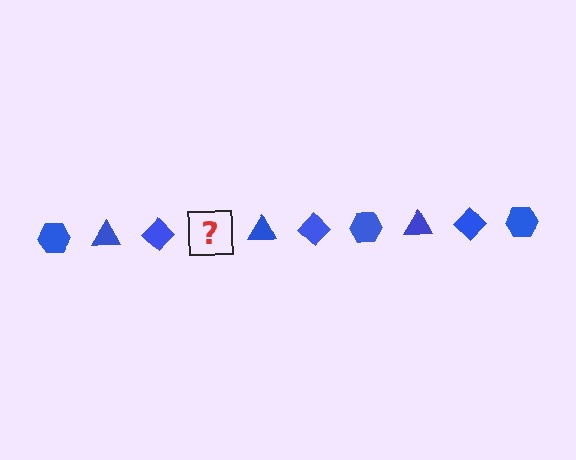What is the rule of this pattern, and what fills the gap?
The rule is that the pattern cycles through hexagon, triangle, diamond shapes in blue. The gap should be filled with a blue hexagon.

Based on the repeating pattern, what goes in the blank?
The blank should be a blue hexagon.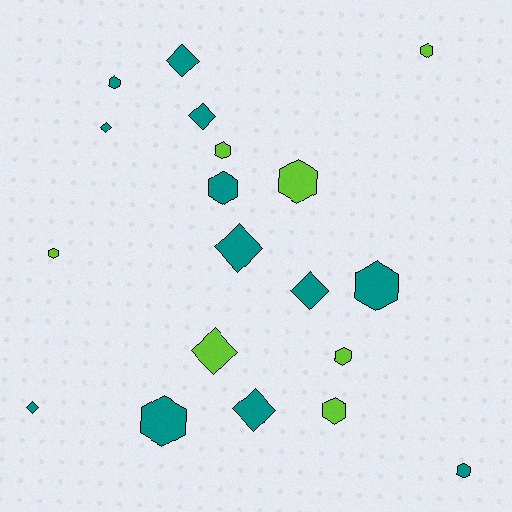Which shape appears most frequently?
Hexagon, with 11 objects.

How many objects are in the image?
There are 19 objects.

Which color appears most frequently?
Teal, with 12 objects.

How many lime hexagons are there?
There are 6 lime hexagons.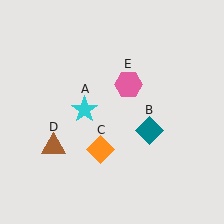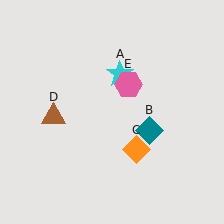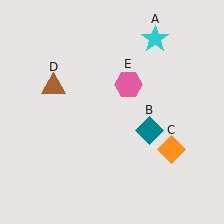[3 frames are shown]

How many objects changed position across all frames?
3 objects changed position: cyan star (object A), orange diamond (object C), brown triangle (object D).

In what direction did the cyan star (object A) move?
The cyan star (object A) moved up and to the right.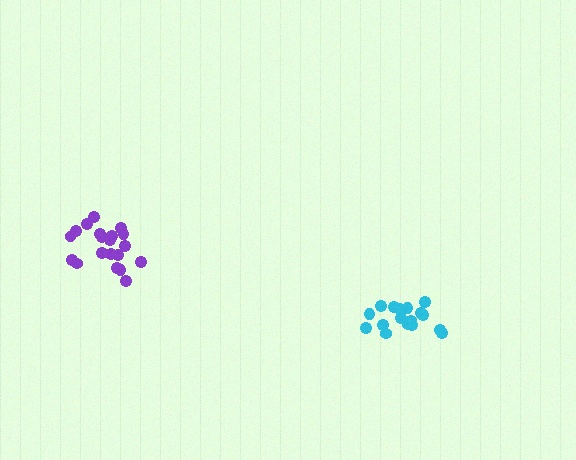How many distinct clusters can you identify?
There are 2 distinct clusters.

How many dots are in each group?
Group 1: 17 dots, Group 2: 20 dots (37 total).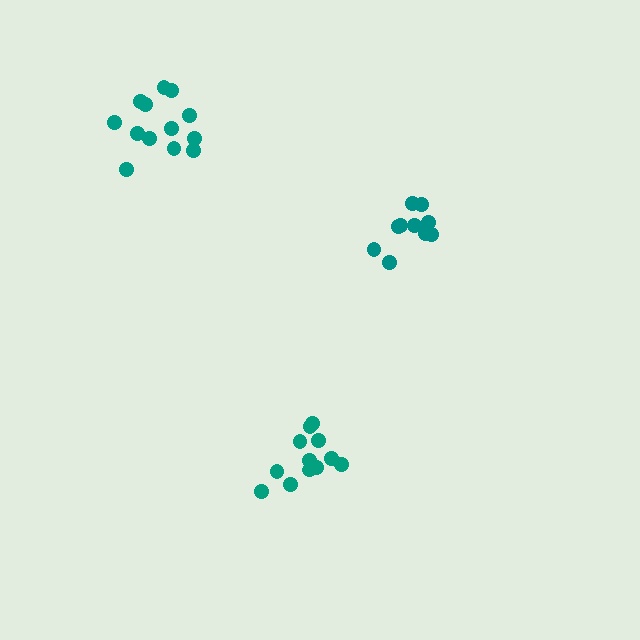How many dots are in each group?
Group 1: 12 dots, Group 2: 10 dots, Group 3: 13 dots (35 total).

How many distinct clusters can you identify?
There are 3 distinct clusters.